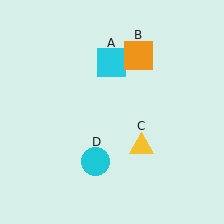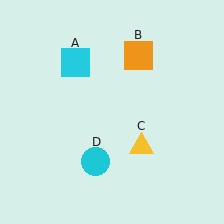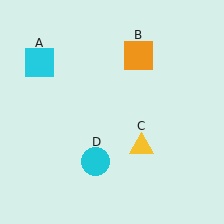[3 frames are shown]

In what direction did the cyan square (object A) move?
The cyan square (object A) moved left.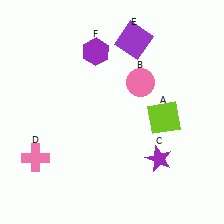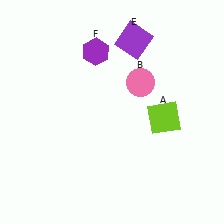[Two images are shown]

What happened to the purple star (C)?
The purple star (C) was removed in Image 2. It was in the bottom-right area of Image 1.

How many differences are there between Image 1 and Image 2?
There are 2 differences between the two images.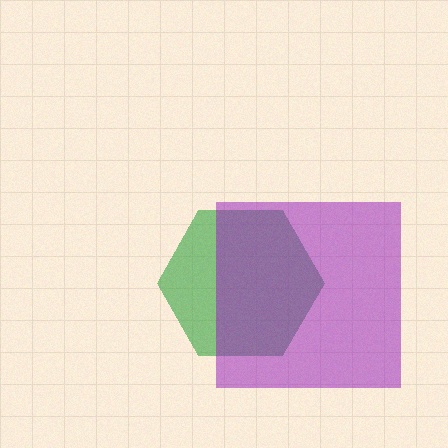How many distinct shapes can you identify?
There are 2 distinct shapes: a green hexagon, a purple square.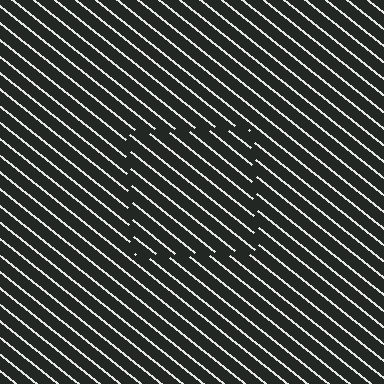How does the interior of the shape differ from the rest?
The interior of the shape contains the same grating, shifted by half a period — the contour is defined by the phase discontinuity where line-ends from the inner and outer gratings abut.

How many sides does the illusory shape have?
4 sides — the line-ends trace a square.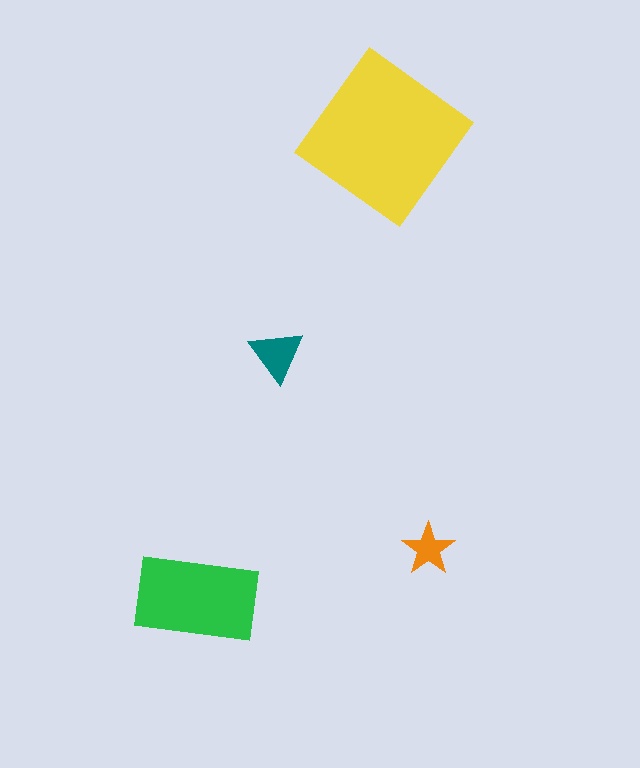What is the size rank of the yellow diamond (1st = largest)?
1st.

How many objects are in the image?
There are 4 objects in the image.